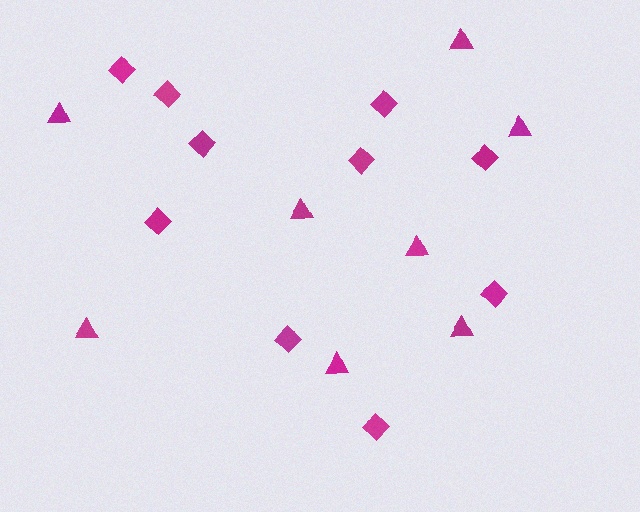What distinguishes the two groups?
There are 2 groups: one group of diamonds (10) and one group of triangles (8).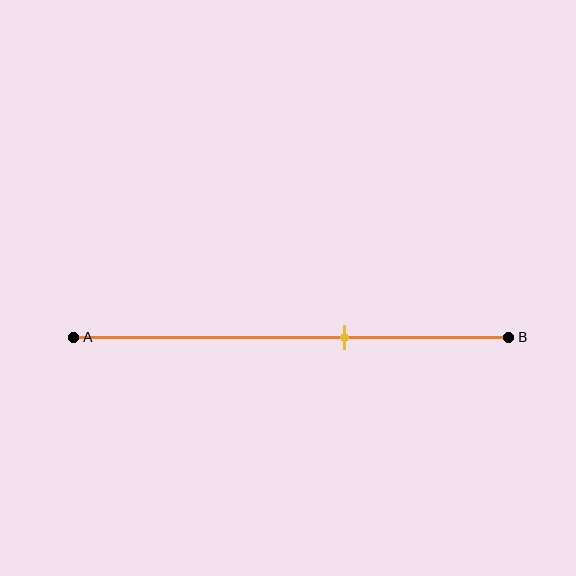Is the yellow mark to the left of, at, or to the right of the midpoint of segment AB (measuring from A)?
The yellow mark is to the right of the midpoint of segment AB.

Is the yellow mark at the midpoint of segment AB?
No, the mark is at about 60% from A, not at the 50% midpoint.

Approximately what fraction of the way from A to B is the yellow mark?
The yellow mark is approximately 60% of the way from A to B.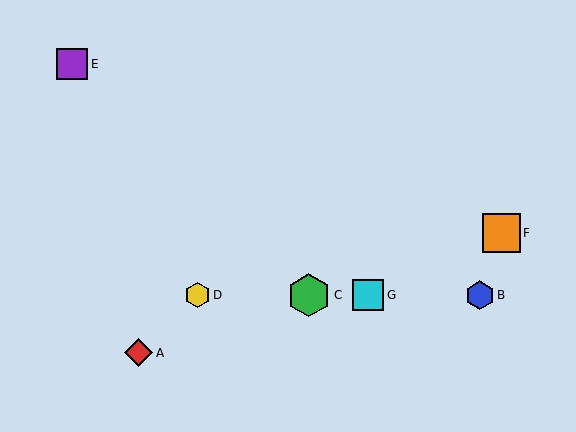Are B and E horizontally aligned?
No, B is at y≈295 and E is at y≈64.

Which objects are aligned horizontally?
Objects B, C, D, G are aligned horizontally.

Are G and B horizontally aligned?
Yes, both are at y≈295.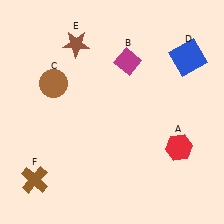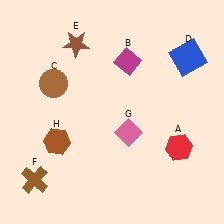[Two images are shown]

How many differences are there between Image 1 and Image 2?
There are 2 differences between the two images.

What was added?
A pink diamond (G), a brown hexagon (H) were added in Image 2.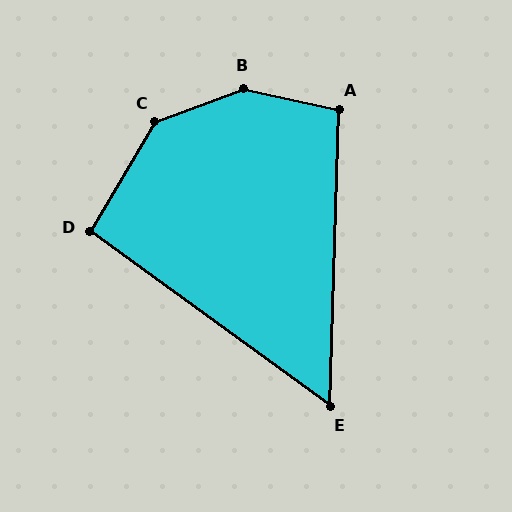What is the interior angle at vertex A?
Approximately 101 degrees (obtuse).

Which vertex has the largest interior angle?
B, at approximately 147 degrees.